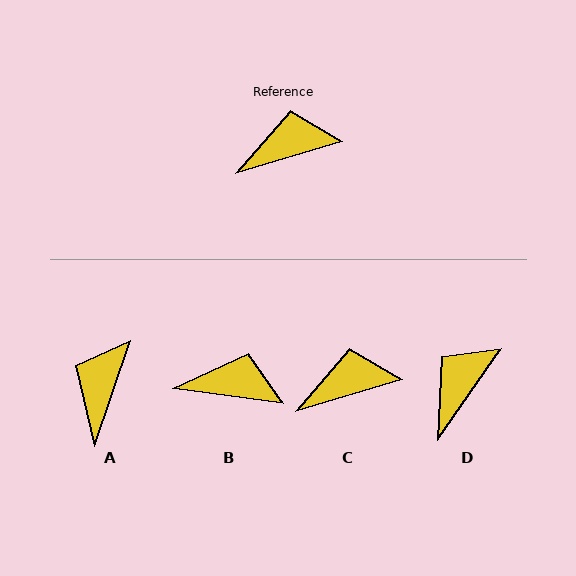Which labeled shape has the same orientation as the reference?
C.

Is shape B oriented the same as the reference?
No, it is off by about 24 degrees.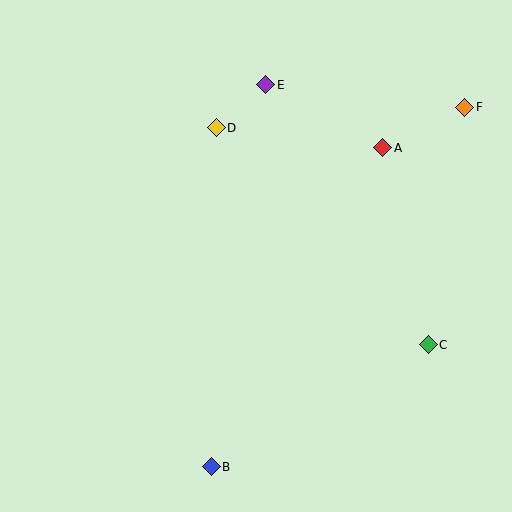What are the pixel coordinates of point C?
Point C is at (428, 345).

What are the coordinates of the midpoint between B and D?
The midpoint between B and D is at (214, 297).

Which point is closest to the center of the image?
Point D at (216, 128) is closest to the center.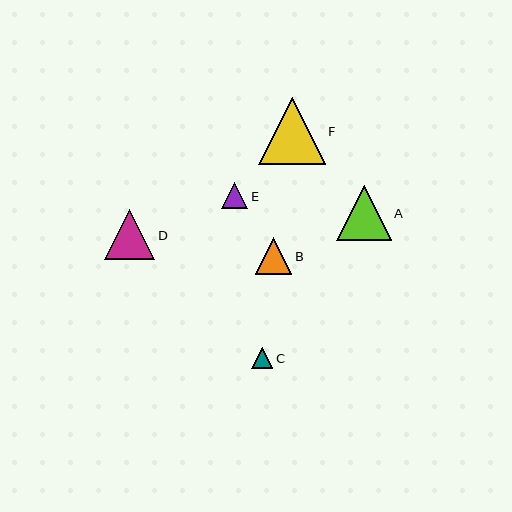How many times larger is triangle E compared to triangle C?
Triangle E is approximately 1.2 times the size of triangle C.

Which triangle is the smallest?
Triangle C is the smallest with a size of approximately 21 pixels.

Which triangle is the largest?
Triangle F is the largest with a size of approximately 67 pixels.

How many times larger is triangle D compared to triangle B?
Triangle D is approximately 1.4 times the size of triangle B.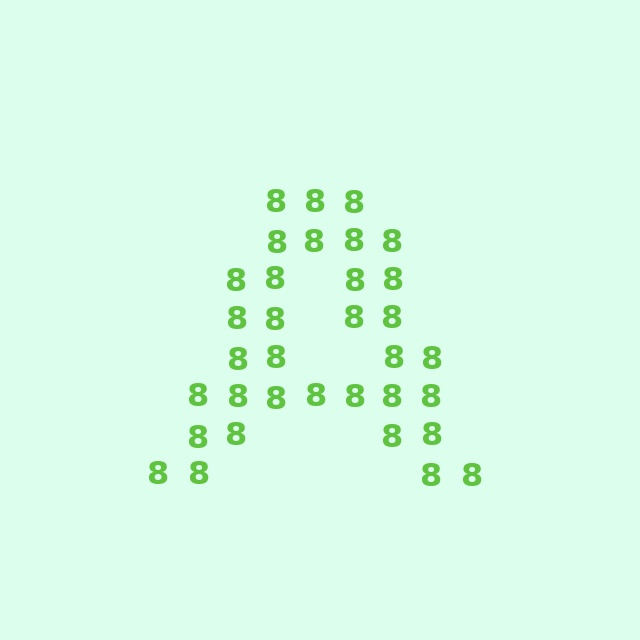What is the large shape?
The large shape is the letter A.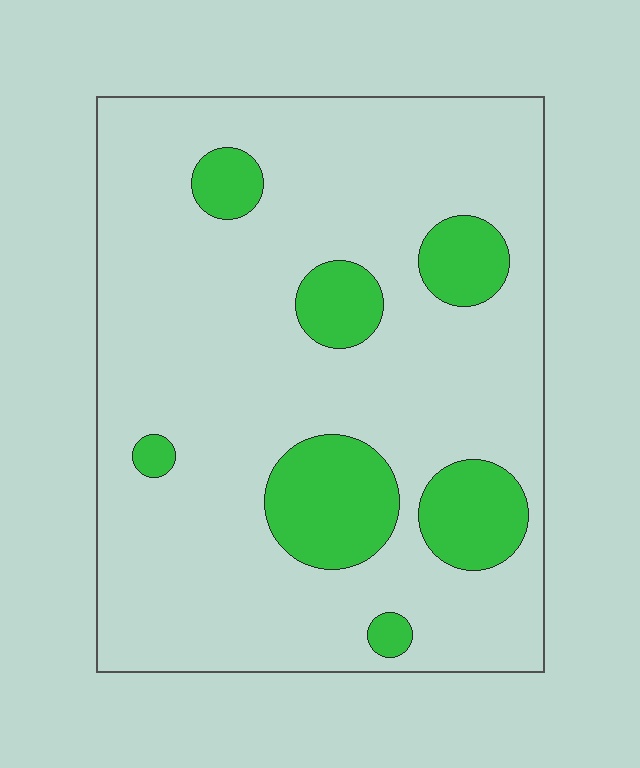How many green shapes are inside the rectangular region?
7.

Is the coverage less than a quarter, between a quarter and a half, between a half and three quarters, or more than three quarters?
Less than a quarter.